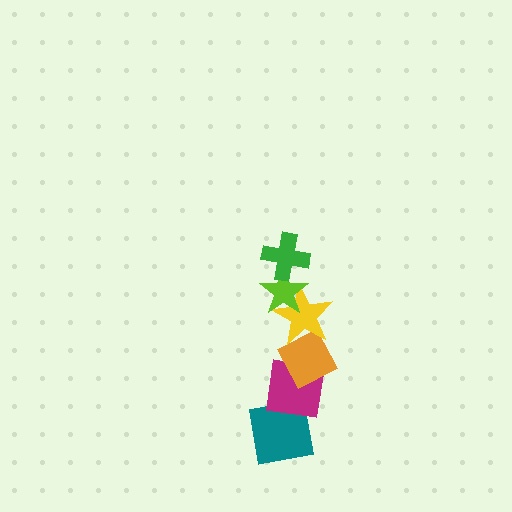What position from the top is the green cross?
The green cross is 1st from the top.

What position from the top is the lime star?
The lime star is 2nd from the top.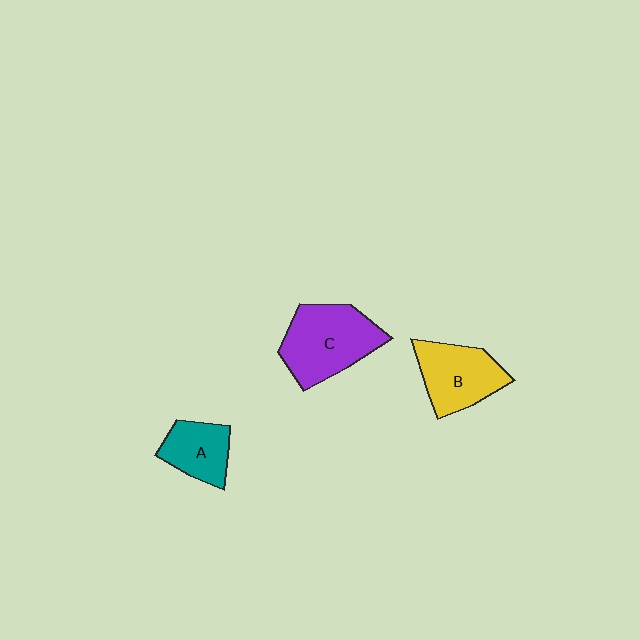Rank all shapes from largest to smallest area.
From largest to smallest: C (purple), B (yellow), A (teal).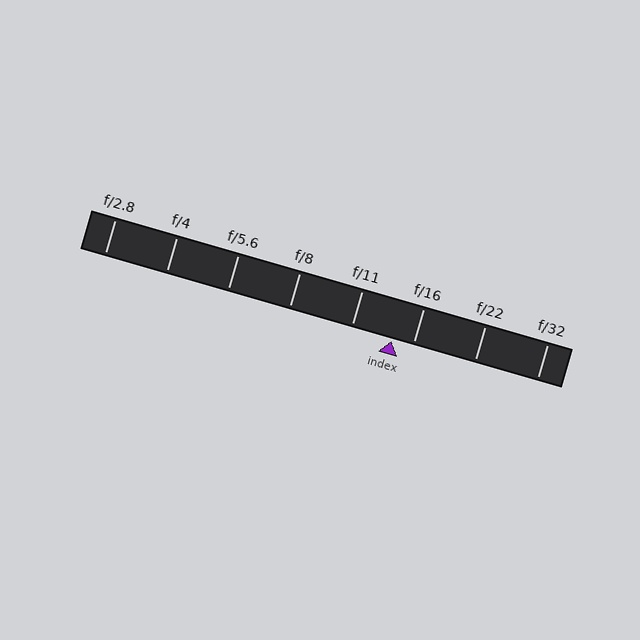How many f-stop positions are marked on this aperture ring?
There are 8 f-stop positions marked.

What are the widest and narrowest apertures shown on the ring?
The widest aperture shown is f/2.8 and the narrowest is f/32.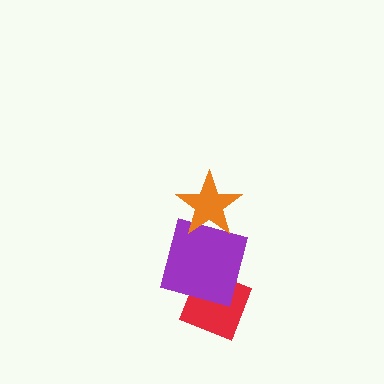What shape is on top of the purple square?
The orange star is on top of the purple square.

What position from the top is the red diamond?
The red diamond is 3rd from the top.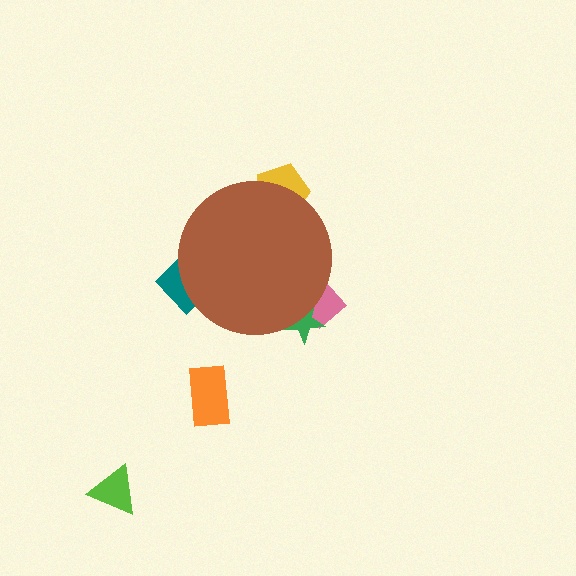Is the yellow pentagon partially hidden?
Yes, the yellow pentagon is partially hidden behind the brown circle.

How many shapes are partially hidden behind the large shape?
4 shapes are partially hidden.